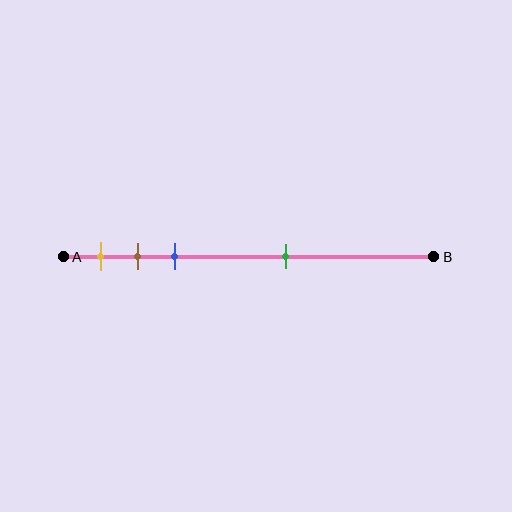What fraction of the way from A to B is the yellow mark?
The yellow mark is approximately 10% (0.1) of the way from A to B.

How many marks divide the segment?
There are 4 marks dividing the segment.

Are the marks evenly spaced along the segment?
No, the marks are not evenly spaced.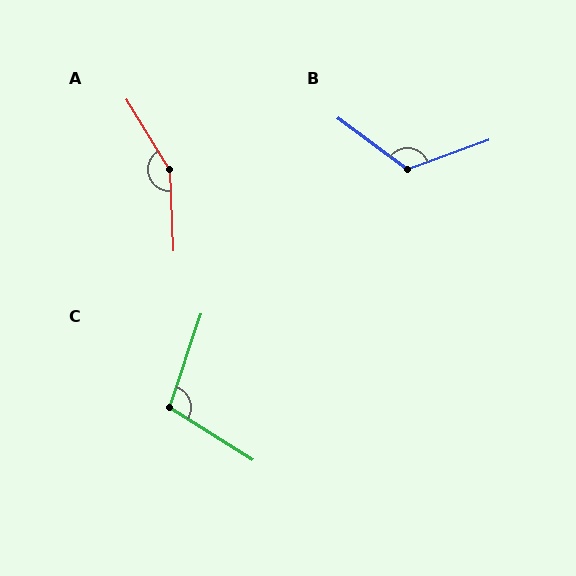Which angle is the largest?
A, at approximately 151 degrees.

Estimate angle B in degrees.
Approximately 124 degrees.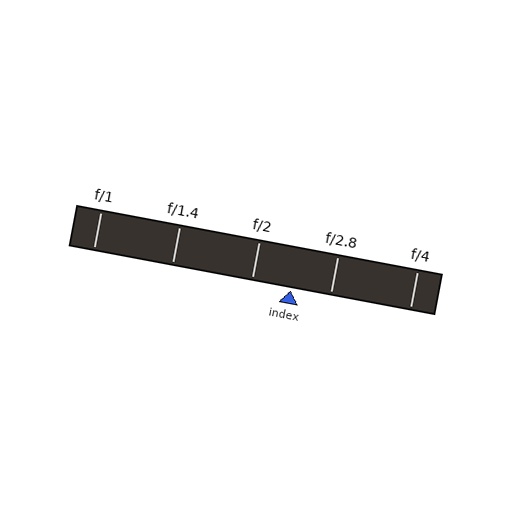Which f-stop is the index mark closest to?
The index mark is closest to f/2.8.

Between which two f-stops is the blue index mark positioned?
The index mark is between f/2 and f/2.8.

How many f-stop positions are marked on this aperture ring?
There are 5 f-stop positions marked.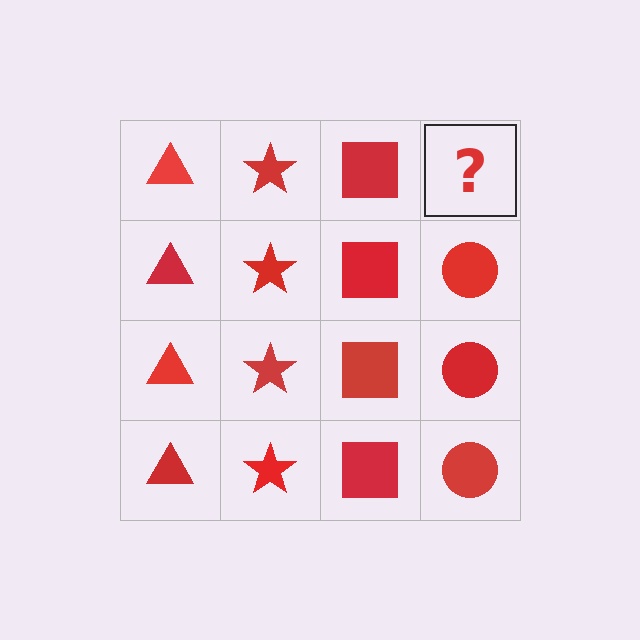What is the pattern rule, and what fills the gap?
The rule is that each column has a consistent shape. The gap should be filled with a red circle.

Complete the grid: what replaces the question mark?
The question mark should be replaced with a red circle.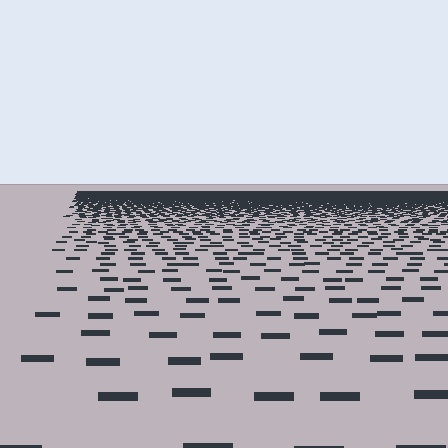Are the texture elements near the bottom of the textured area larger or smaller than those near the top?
Larger. Near the bottom, elements are closer to the viewer and appear at a bigger on-screen size.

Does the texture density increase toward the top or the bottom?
Density increases toward the top.